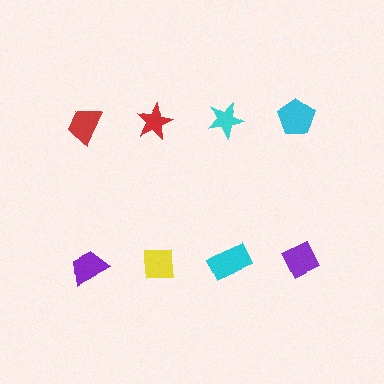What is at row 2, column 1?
A purple trapezoid.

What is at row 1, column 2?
A red star.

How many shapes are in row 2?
4 shapes.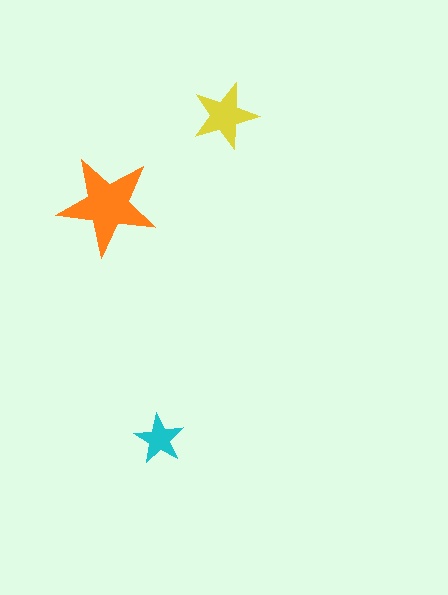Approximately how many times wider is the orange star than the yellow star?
About 1.5 times wider.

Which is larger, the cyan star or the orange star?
The orange one.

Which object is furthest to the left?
The orange star is leftmost.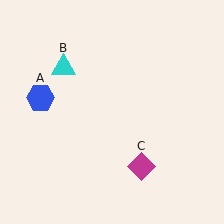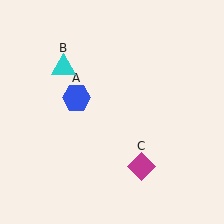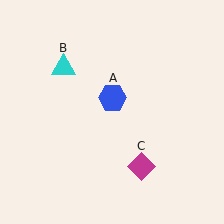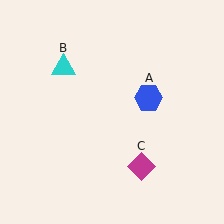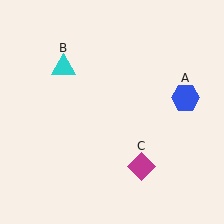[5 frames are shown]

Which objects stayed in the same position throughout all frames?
Cyan triangle (object B) and magenta diamond (object C) remained stationary.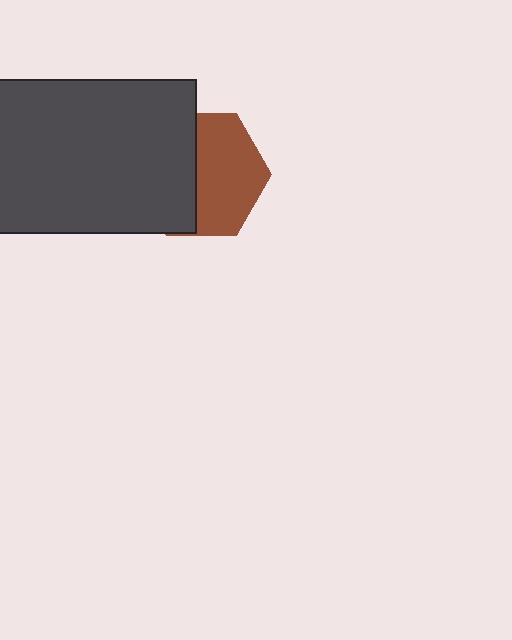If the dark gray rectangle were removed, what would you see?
You would see the complete brown hexagon.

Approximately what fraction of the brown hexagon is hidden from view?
Roughly 46% of the brown hexagon is hidden behind the dark gray rectangle.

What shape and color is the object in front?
The object in front is a dark gray rectangle.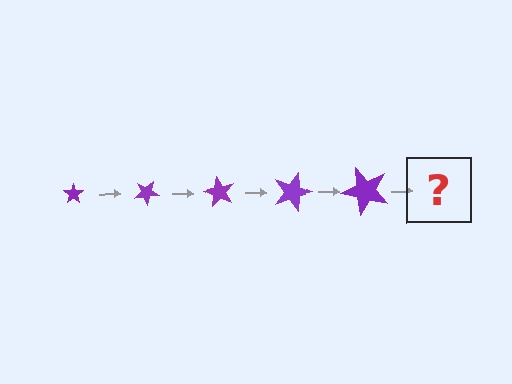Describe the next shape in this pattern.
It should be a star, larger than the previous one and rotated 150 degrees from the start.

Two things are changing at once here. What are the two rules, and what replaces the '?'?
The two rules are that the star grows larger each step and it rotates 30 degrees each step. The '?' should be a star, larger than the previous one and rotated 150 degrees from the start.